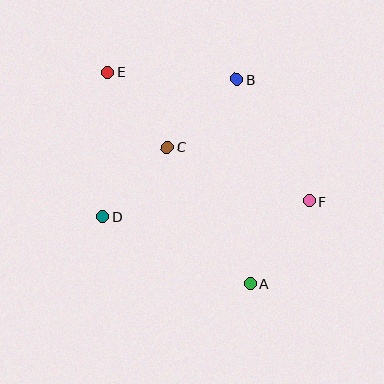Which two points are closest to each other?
Points C and D are closest to each other.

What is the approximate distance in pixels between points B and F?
The distance between B and F is approximately 141 pixels.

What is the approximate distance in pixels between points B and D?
The distance between B and D is approximately 192 pixels.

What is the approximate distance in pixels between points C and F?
The distance between C and F is approximately 152 pixels.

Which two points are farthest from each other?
Points A and E are farthest from each other.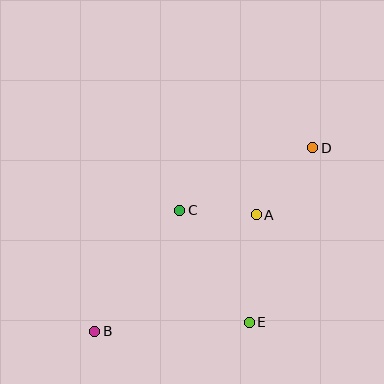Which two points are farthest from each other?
Points B and D are farthest from each other.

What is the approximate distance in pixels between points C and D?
The distance between C and D is approximately 147 pixels.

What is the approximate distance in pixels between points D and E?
The distance between D and E is approximately 186 pixels.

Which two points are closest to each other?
Points A and C are closest to each other.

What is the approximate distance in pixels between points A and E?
The distance between A and E is approximately 108 pixels.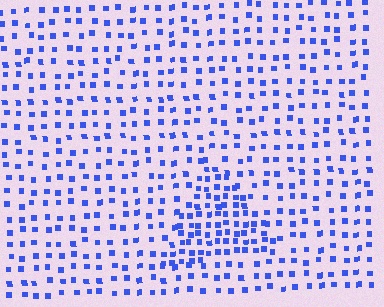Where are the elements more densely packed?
The elements are more densely packed inside the triangle boundary.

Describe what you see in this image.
The image contains small blue elements arranged at two different densities. A triangle-shaped region is visible where the elements are more densely packed than the surrounding area.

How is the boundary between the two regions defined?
The boundary is defined by a change in element density (approximately 2.0x ratio). All elements are the same color, size, and shape.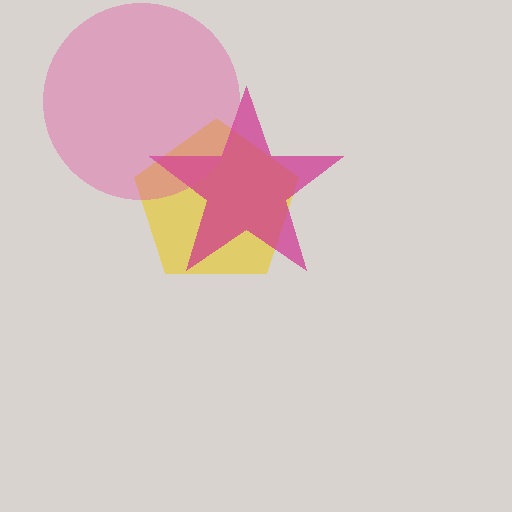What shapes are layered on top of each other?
The layered shapes are: a yellow pentagon, a magenta star, a pink circle.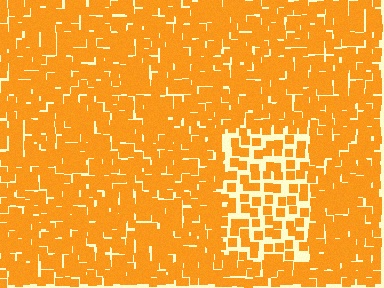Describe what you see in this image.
The image contains small orange elements arranged at two different densities. A rectangle-shaped region is visible where the elements are less densely packed than the surrounding area.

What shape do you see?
I see a rectangle.